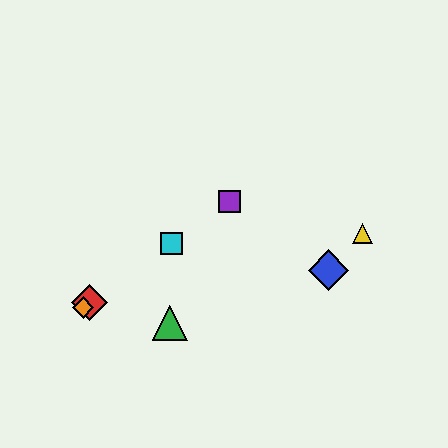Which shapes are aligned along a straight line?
The red diamond, the purple square, the orange diamond, the cyan square are aligned along a straight line.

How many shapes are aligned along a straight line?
4 shapes (the red diamond, the purple square, the orange diamond, the cyan square) are aligned along a straight line.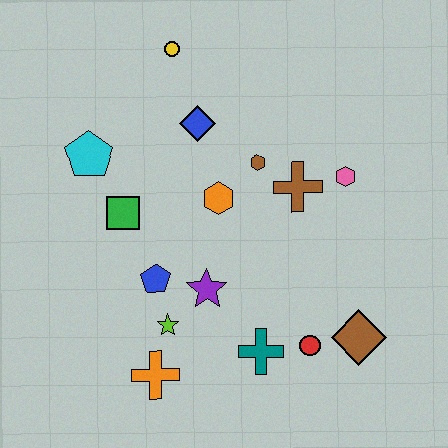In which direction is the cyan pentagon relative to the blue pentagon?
The cyan pentagon is above the blue pentagon.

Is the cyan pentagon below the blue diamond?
Yes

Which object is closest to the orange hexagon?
The brown hexagon is closest to the orange hexagon.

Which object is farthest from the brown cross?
The orange cross is farthest from the brown cross.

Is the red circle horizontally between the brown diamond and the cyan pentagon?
Yes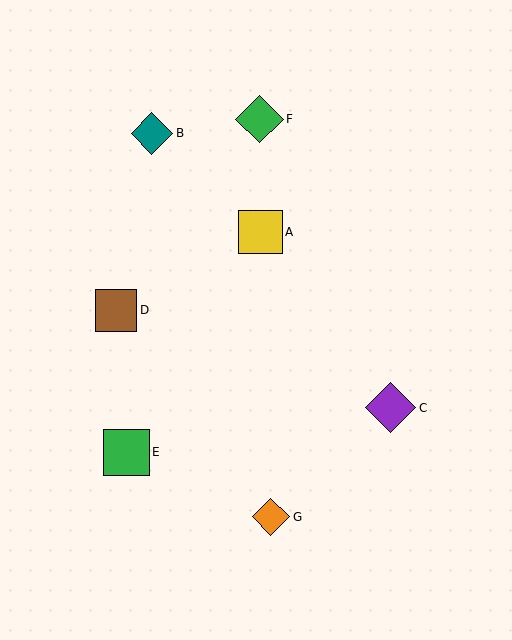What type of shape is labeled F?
Shape F is a green diamond.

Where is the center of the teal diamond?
The center of the teal diamond is at (152, 133).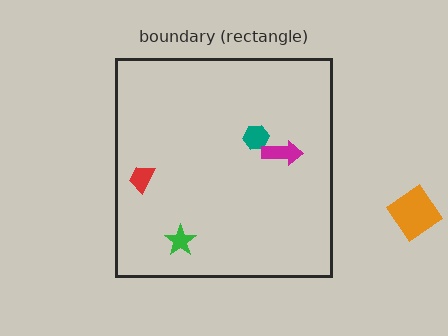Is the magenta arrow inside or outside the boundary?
Inside.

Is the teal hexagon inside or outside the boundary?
Inside.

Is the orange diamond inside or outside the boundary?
Outside.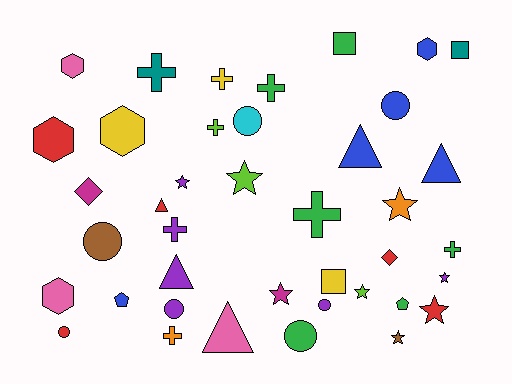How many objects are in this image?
There are 40 objects.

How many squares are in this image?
There are 3 squares.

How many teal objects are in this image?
There are 2 teal objects.